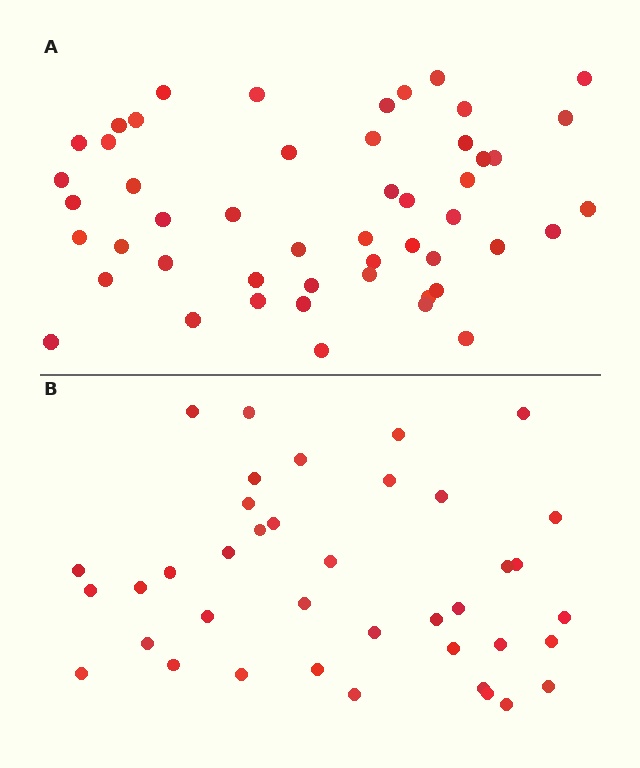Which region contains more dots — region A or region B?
Region A (the top region) has more dots.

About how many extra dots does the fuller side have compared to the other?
Region A has roughly 12 or so more dots than region B.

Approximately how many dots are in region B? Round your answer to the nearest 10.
About 40 dots. (The exact count is 39, which rounds to 40.)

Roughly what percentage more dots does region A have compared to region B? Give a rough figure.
About 30% more.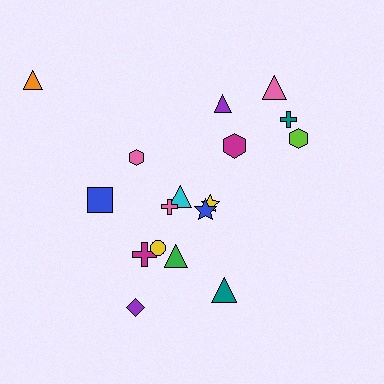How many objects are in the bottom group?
There are 7 objects.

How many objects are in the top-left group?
There are 3 objects.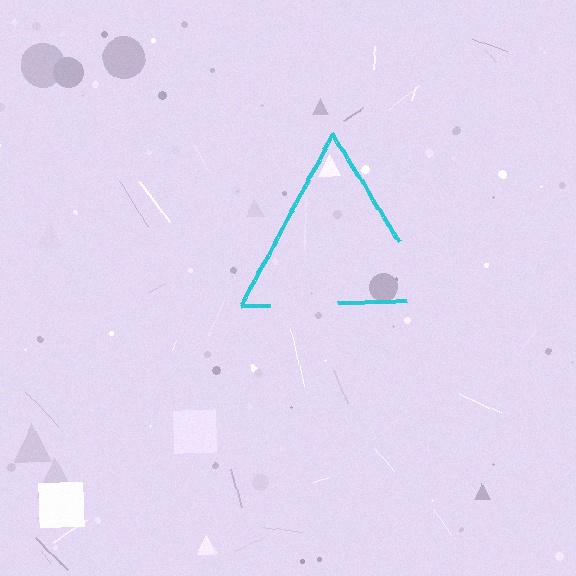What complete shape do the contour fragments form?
The contour fragments form a triangle.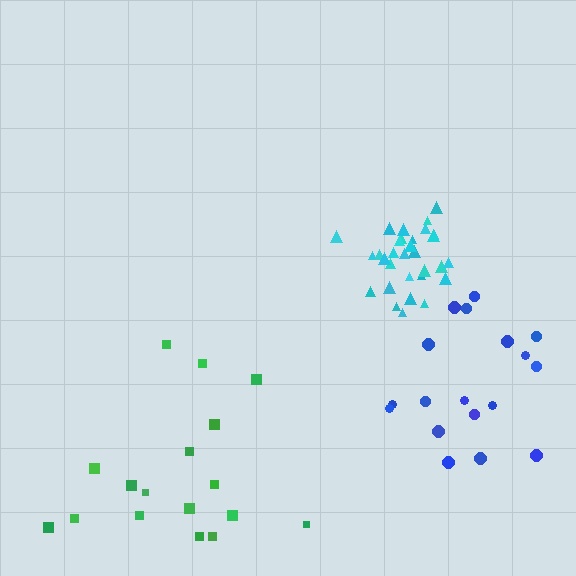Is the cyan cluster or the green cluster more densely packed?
Cyan.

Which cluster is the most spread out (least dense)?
Green.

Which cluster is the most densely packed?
Cyan.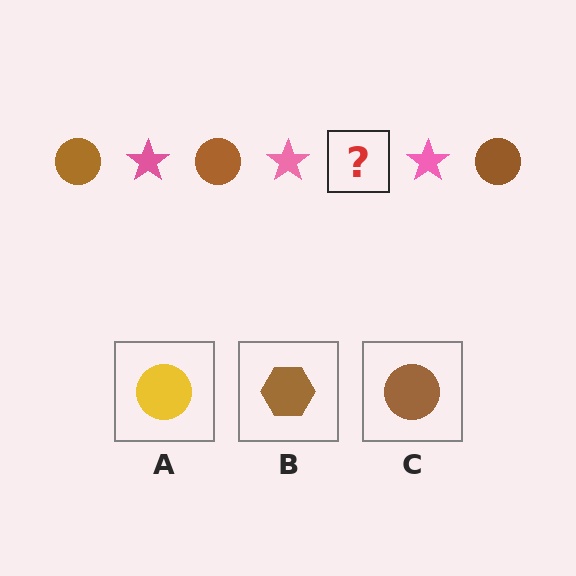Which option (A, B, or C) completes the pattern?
C.